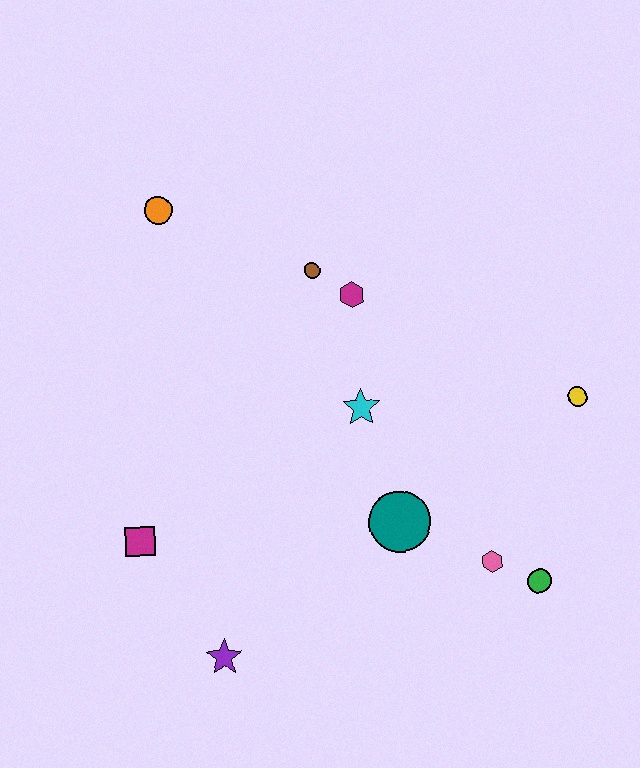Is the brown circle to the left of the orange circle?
No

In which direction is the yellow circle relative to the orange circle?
The yellow circle is to the right of the orange circle.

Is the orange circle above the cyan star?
Yes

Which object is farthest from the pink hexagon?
The orange circle is farthest from the pink hexagon.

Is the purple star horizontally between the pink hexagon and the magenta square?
Yes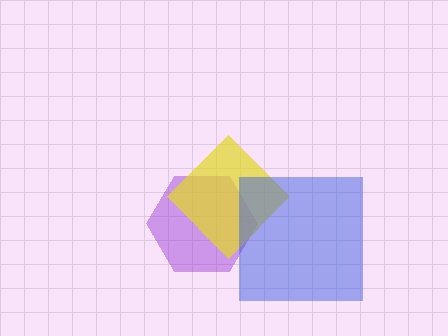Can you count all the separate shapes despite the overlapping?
Yes, there are 3 separate shapes.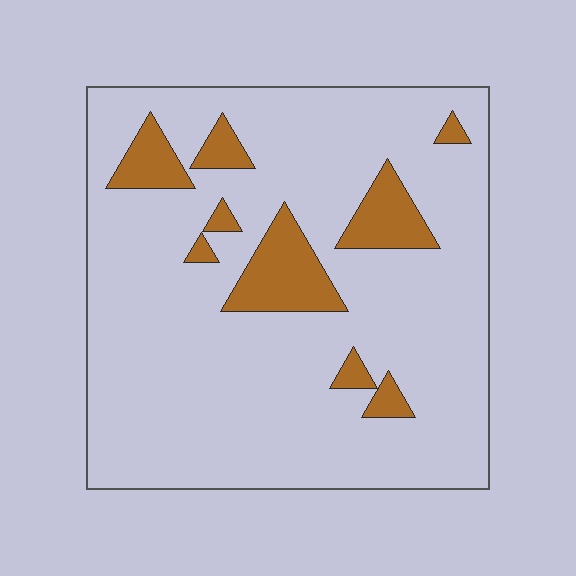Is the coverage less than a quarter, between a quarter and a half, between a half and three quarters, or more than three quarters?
Less than a quarter.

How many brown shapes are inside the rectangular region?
9.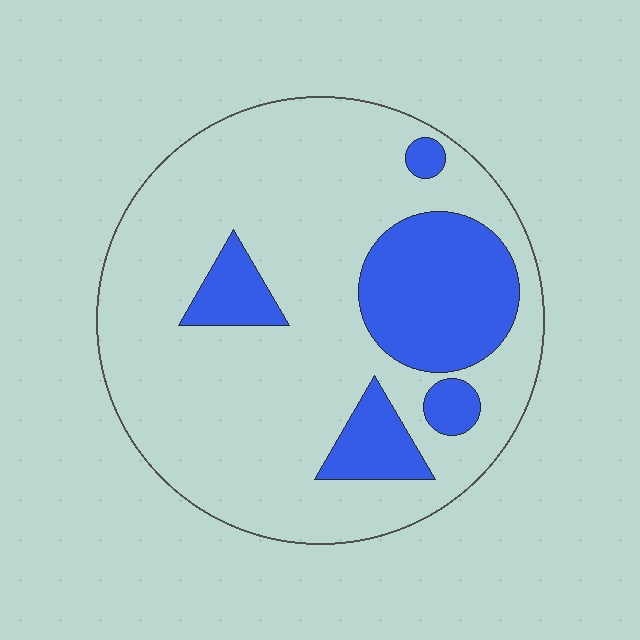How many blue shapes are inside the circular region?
5.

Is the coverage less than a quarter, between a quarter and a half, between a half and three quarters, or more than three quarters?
Less than a quarter.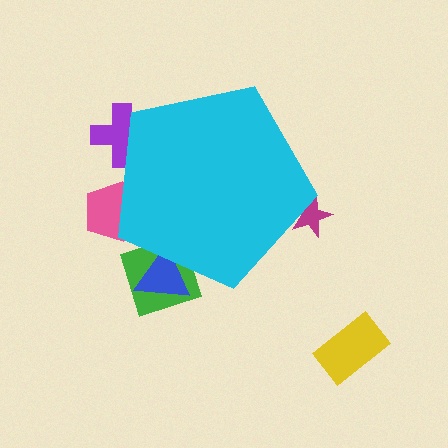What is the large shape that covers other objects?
A cyan pentagon.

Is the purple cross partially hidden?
Yes, the purple cross is partially hidden behind the cyan pentagon.